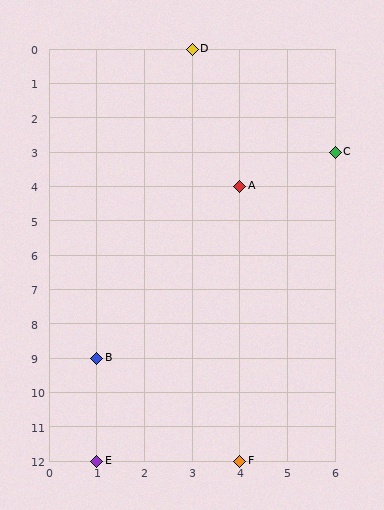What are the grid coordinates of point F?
Point F is at grid coordinates (4, 12).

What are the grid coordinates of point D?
Point D is at grid coordinates (3, 0).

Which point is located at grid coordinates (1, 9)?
Point B is at (1, 9).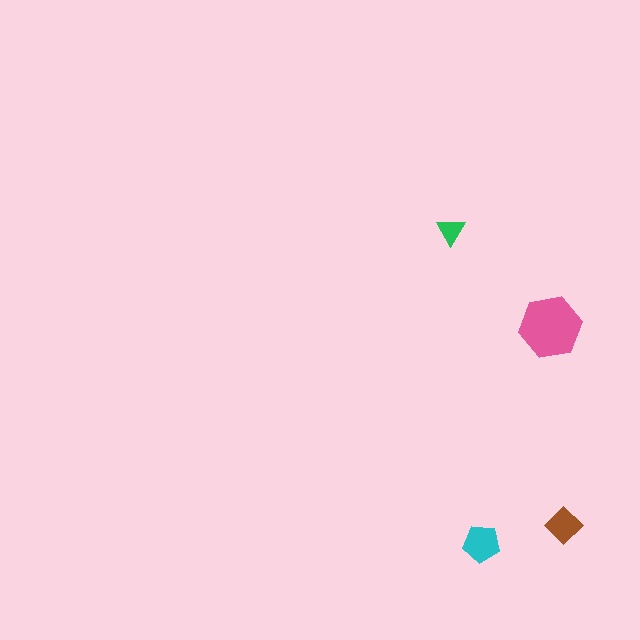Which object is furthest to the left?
The green triangle is leftmost.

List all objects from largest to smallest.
The pink hexagon, the cyan pentagon, the brown diamond, the green triangle.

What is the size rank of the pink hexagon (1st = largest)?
1st.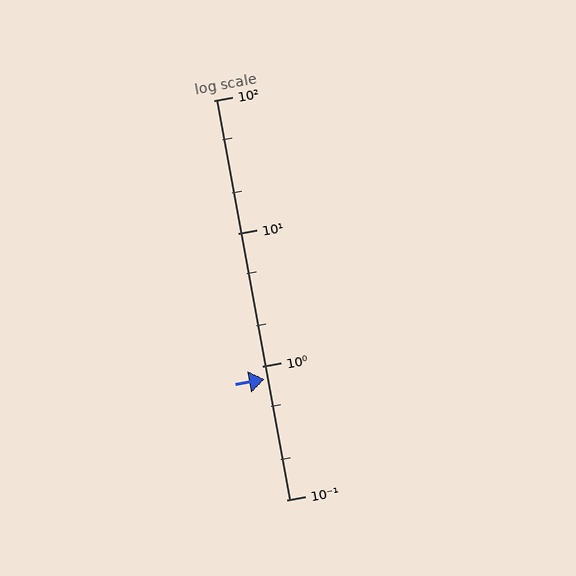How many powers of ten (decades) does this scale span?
The scale spans 3 decades, from 0.1 to 100.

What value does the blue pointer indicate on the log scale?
The pointer indicates approximately 0.8.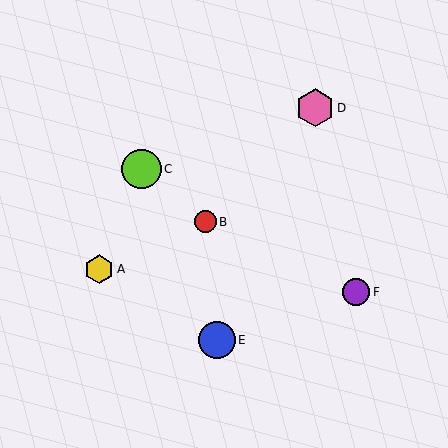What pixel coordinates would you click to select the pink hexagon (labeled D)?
Click at (315, 108) to select the pink hexagon D.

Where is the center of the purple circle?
The center of the purple circle is at (356, 292).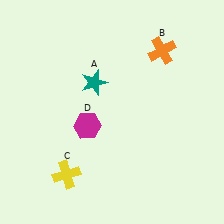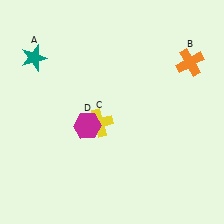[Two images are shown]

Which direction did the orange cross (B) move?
The orange cross (B) moved right.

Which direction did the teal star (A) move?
The teal star (A) moved left.